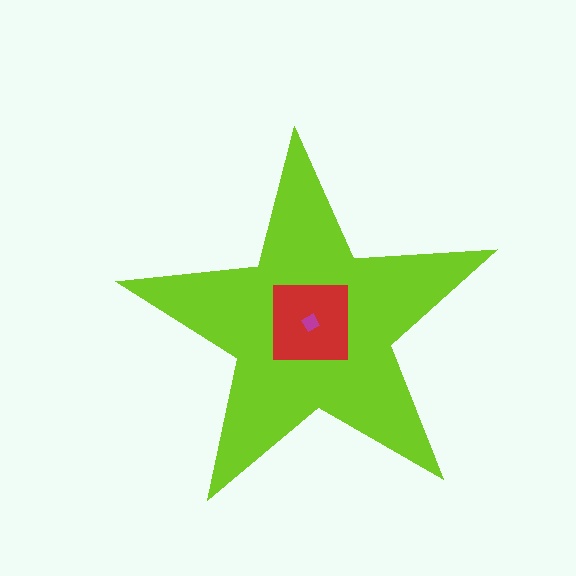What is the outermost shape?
The lime star.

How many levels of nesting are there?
3.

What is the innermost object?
The magenta diamond.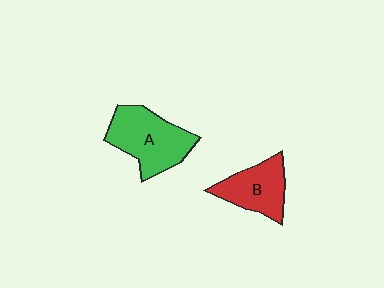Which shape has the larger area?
Shape A (green).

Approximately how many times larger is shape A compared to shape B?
Approximately 1.3 times.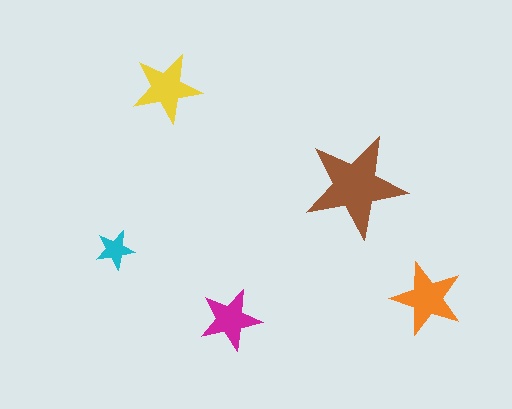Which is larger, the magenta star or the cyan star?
The magenta one.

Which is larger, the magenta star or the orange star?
The orange one.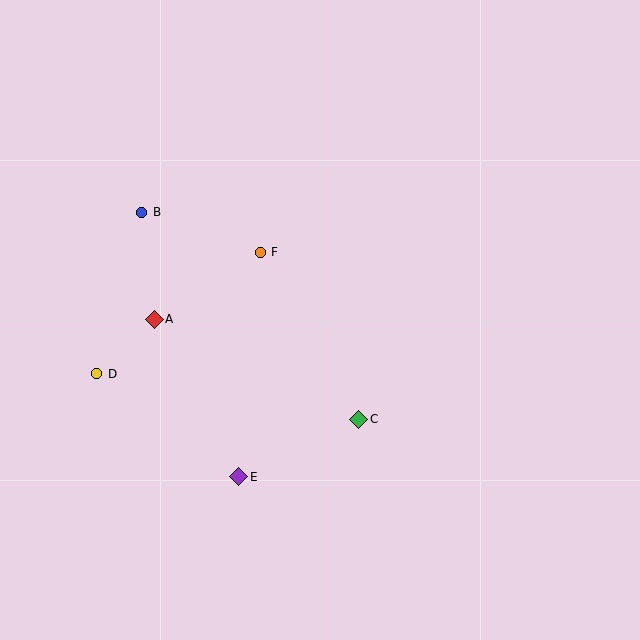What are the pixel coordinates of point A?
Point A is at (154, 319).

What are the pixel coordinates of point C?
Point C is at (359, 419).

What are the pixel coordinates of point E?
Point E is at (239, 477).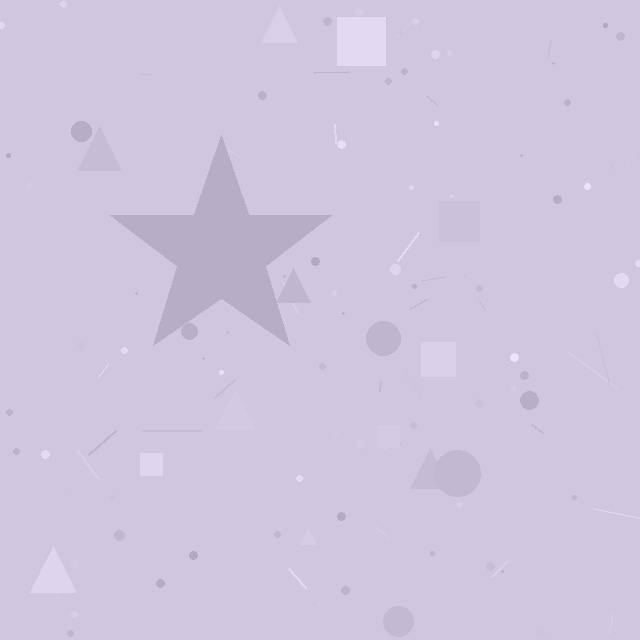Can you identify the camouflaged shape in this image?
The camouflaged shape is a star.